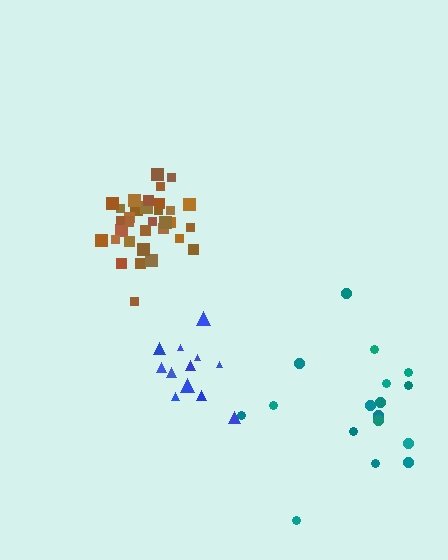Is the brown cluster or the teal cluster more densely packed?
Brown.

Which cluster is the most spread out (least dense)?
Teal.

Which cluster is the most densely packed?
Brown.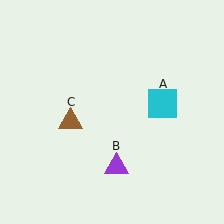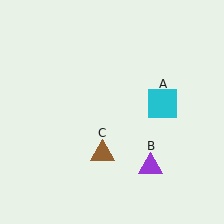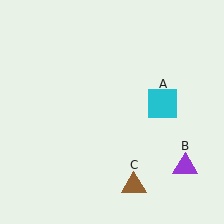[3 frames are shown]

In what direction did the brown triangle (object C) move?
The brown triangle (object C) moved down and to the right.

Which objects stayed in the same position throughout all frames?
Cyan square (object A) remained stationary.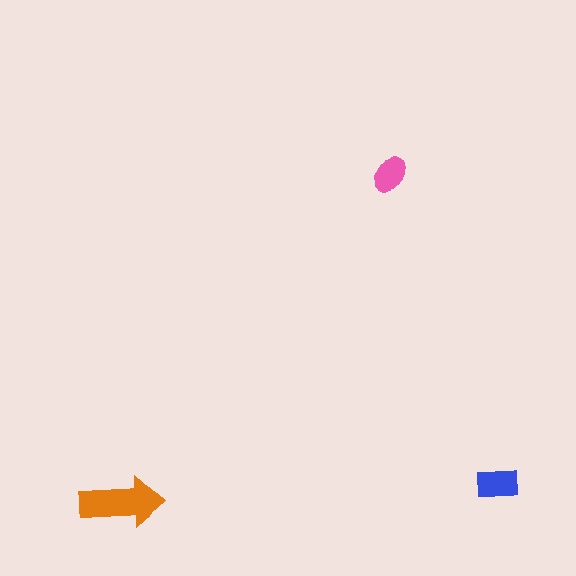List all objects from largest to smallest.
The orange arrow, the blue rectangle, the pink ellipse.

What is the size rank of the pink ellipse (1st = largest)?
3rd.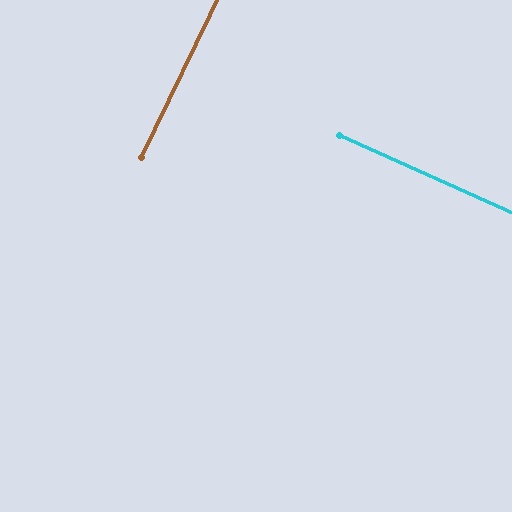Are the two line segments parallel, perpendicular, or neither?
Perpendicular — they meet at approximately 89°.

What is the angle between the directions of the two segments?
Approximately 89 degrees.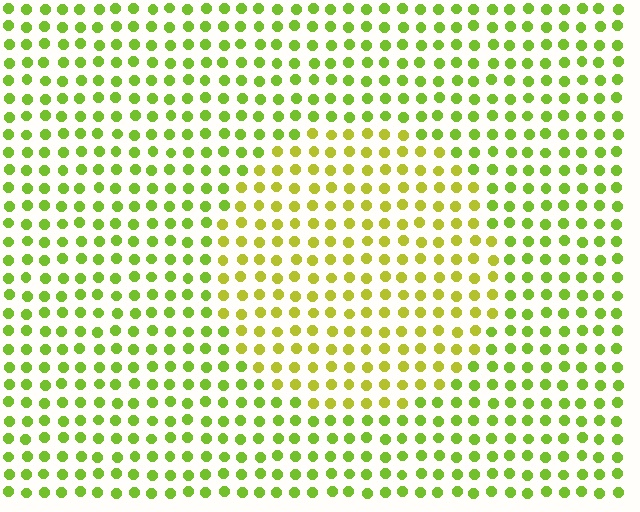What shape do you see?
I see a circle.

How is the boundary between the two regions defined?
The boundary is defined purely by a slight shift in hue (about 26 degrees). Spacing, size, and orientation are identical on both sides.